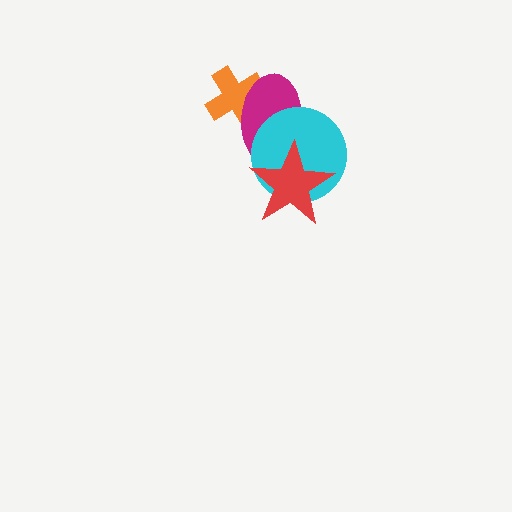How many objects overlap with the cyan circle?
2 objects overlap with the cyan circle.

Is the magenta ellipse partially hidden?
Yes, it is partially covered by another shape.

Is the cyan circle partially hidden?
Yes, it is partially covered by another shape.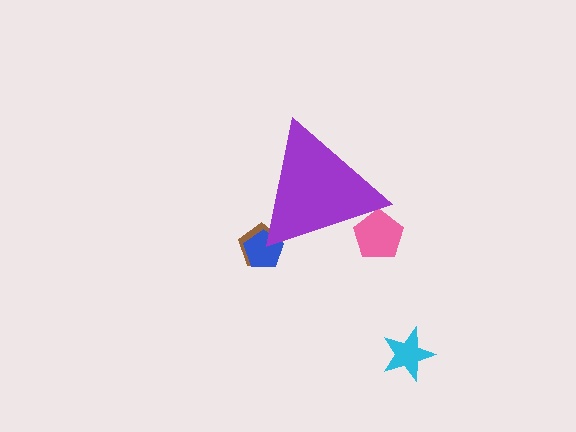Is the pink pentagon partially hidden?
Yes, the pink pentagon is partially hidden behind the purple triangle.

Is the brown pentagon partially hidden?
Yes, the brown pentagon is partially hidden behind the purple triangle.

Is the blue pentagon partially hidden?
Yes, the blue pentagon is partially hidden behind the purple triangle.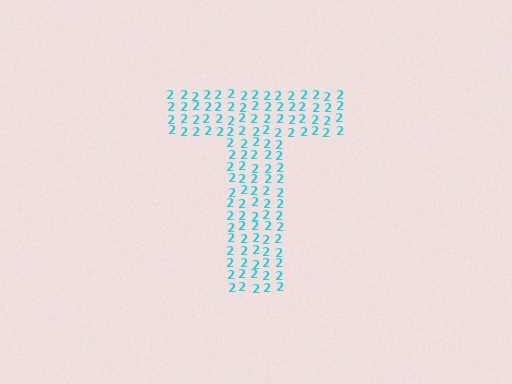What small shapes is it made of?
It is made of small digit 2's.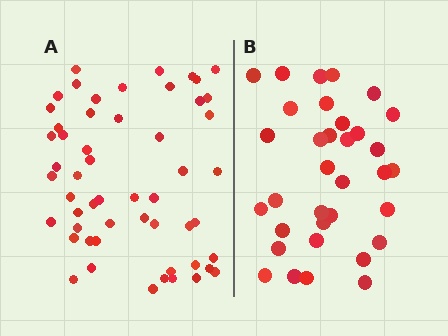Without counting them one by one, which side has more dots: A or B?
Region A (the left region) has more dots.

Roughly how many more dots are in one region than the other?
Region A has approximately 20 more dots than region B.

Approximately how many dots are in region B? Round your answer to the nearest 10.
About 30 dots. (The exact count is 34, which rounds to 30.)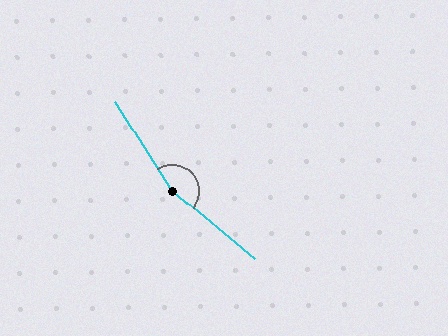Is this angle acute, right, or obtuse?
It is obtuse.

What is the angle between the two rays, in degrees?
Approximately 162 degrees.